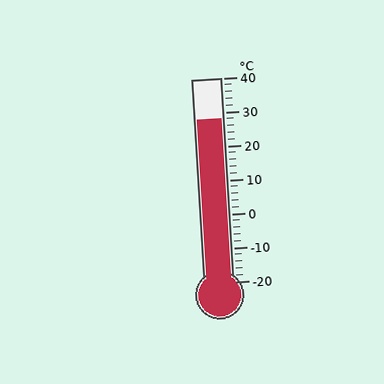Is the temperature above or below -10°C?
The temperature is above -10°C.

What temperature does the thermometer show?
The thermometer shows approximately 28°C.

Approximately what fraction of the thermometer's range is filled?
The thermometer is filled to approximately 80% of its range.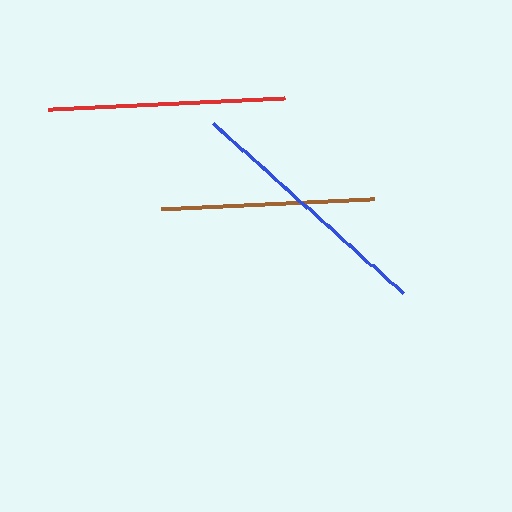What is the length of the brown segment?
The brown segment is approximately 214 pixels long.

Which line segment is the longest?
The blue line is the longest at approximately 256 pixels.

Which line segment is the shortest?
The brown line is the shortest at approximately 214 pixels.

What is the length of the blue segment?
The blue segment is approximately 256 pixels long.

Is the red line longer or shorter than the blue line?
The blue line is longer than the red line.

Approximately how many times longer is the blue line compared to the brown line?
The blue line is approximately 1.2 times the length of the brown line.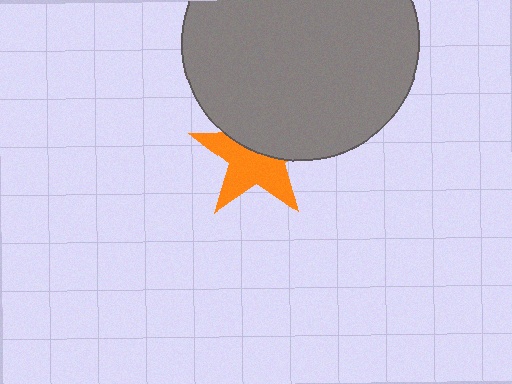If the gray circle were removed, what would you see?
You would see the complete orange star.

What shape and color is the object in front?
The object in front is a gray circle.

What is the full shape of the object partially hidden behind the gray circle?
The partially hidden object is an orange star.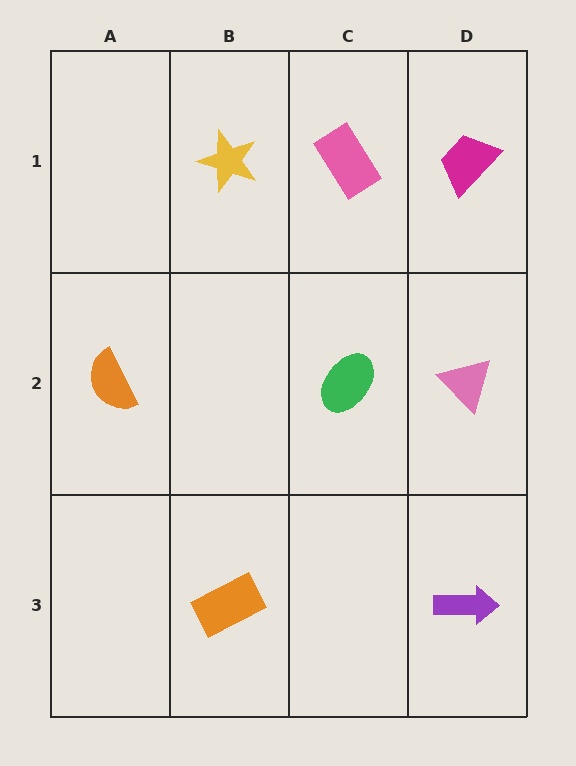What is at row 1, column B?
A yellow star.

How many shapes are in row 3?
2 shapes.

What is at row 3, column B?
An orange rectangle.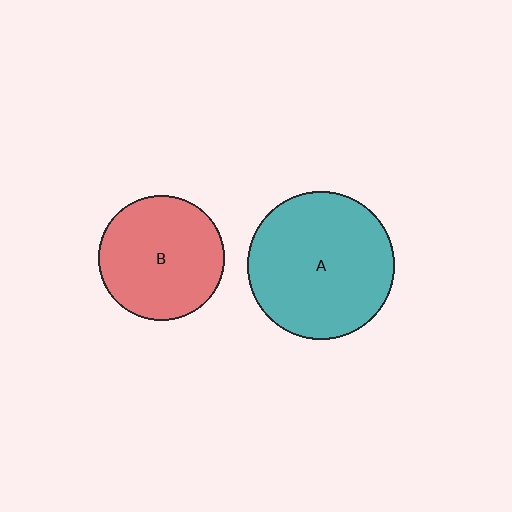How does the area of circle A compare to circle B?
Approximately 1.4 times.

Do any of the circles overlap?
No, none of the circles overlap.